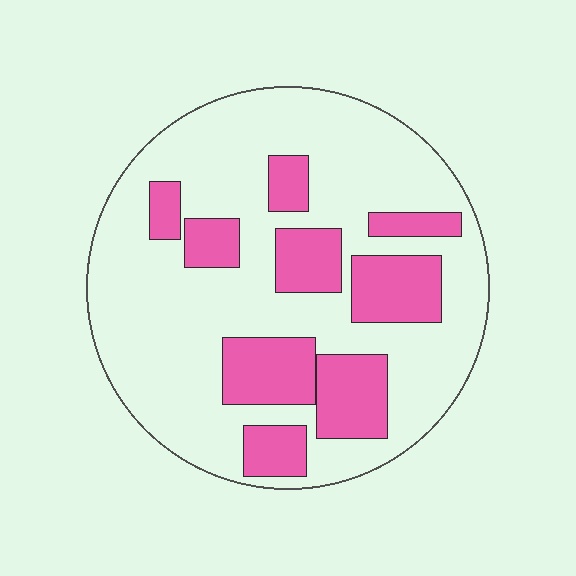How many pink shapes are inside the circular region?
9.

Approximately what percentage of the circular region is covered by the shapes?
Approximately 30%.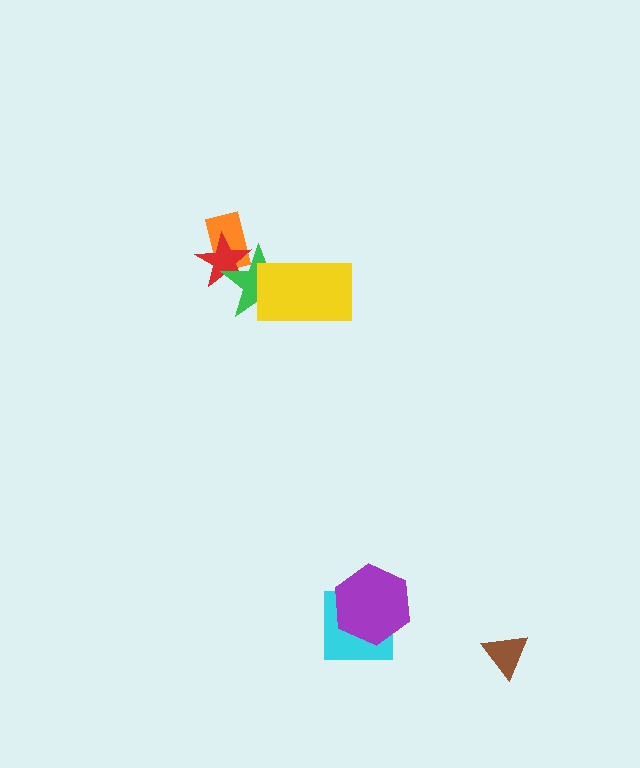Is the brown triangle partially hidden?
No, no other shape covers it.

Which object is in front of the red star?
The green star is in front of the red star.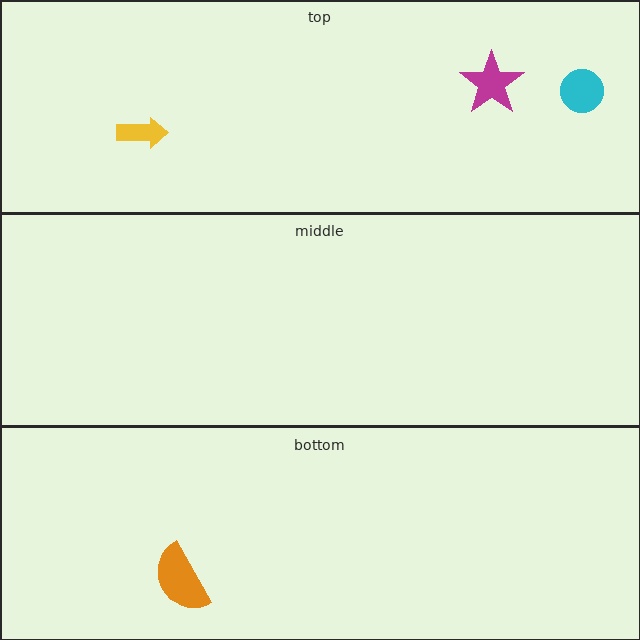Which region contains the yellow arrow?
The top region.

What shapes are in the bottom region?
The orange semicircle.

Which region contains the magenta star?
The top region.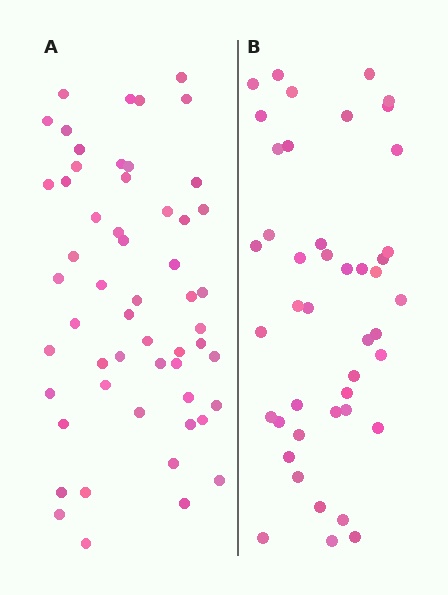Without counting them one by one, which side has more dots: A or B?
Region A (the left region) has more dots.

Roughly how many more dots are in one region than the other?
Region A has roughly 12 or so more dots than region B.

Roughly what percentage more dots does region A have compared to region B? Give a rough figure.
About 25% more.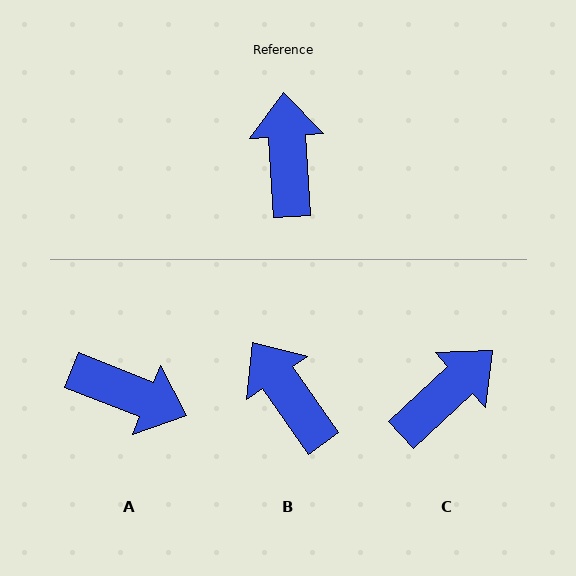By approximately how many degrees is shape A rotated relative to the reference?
Approximately 116 degrees clockwise.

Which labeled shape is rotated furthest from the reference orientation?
A, about 116 degrees away.